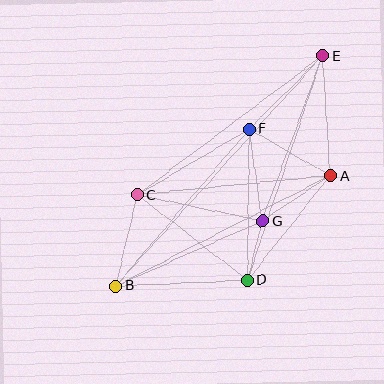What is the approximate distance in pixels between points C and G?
The distance between C and G is approximately 128 pixels.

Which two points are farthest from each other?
Points B and E are farthest from each other.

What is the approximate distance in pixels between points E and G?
The distance between E and G is approximately 176 pixels.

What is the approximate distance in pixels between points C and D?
The distance between C and D is approximately 139 pixels.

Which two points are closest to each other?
Points D and G are closest to each other.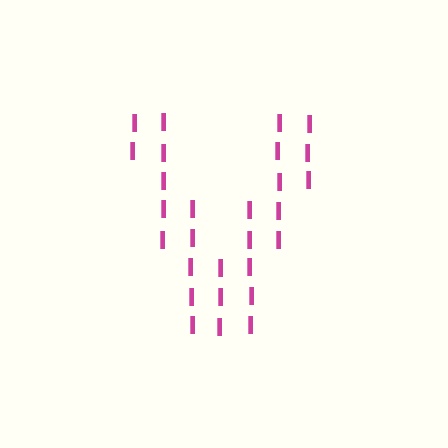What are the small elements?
The small elements are letter I's.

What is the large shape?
The large shape is the letter V.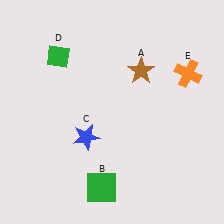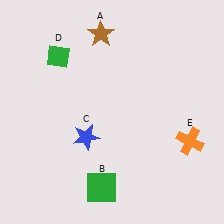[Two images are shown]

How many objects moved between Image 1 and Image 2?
2 objects moved between the two images.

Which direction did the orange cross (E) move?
The orange cross (E) moved down.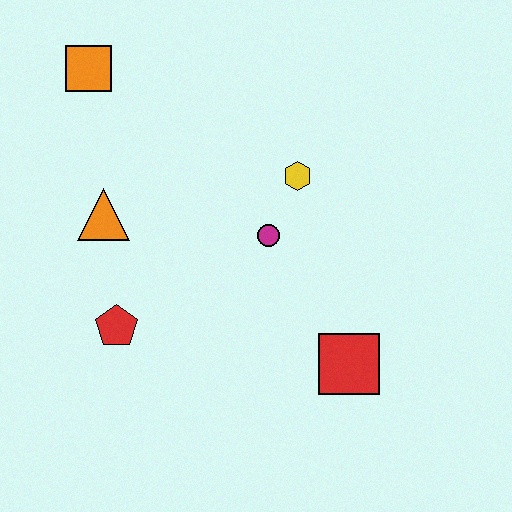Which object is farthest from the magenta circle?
The orange square is farthest from the magenta circle.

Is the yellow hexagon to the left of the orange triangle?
No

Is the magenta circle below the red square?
No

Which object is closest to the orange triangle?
The red pentagon is closest to the orange triangle.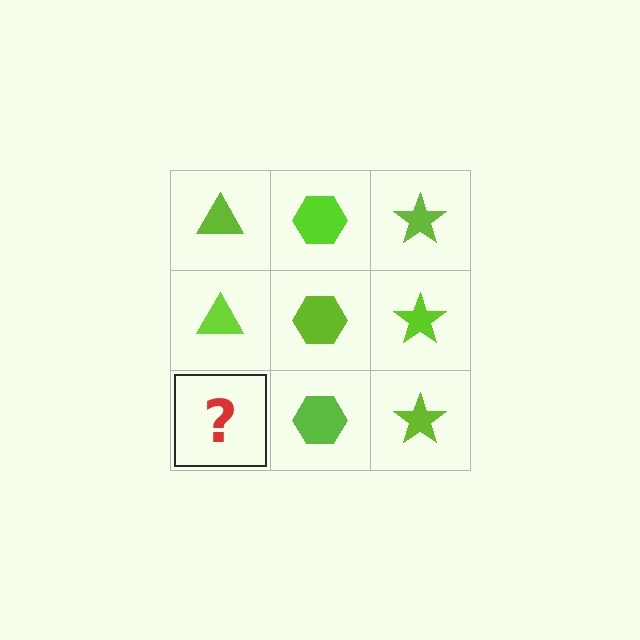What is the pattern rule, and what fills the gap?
The rule is that each column has a consistent shape. The gap should be filled with a lime triangle.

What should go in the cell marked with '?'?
The missing cell should contain a lime triangle.